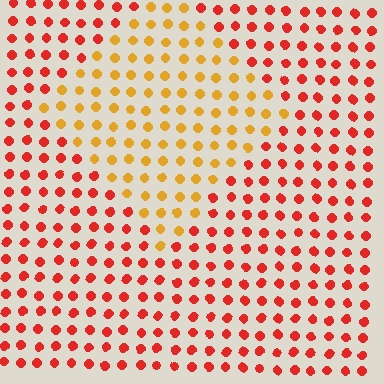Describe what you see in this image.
The image is filled with small red elements in a uniform arrangement. A diamond-shaped region is visible where the elements are tinted to a slightly different hue, forming a subtle color boundary.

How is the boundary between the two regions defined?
The boundary is defined purely by a slight shift in hue (about 40 degrees). Spacing, size, and orientation are identical on both sides.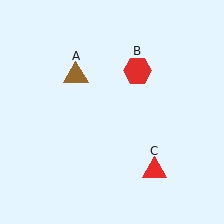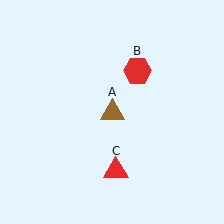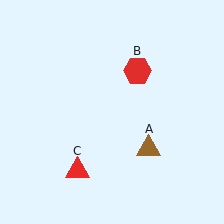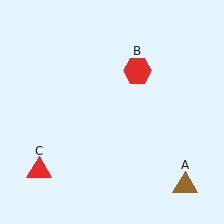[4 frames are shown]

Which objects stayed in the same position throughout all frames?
Red hexagon (object B) remained stationary.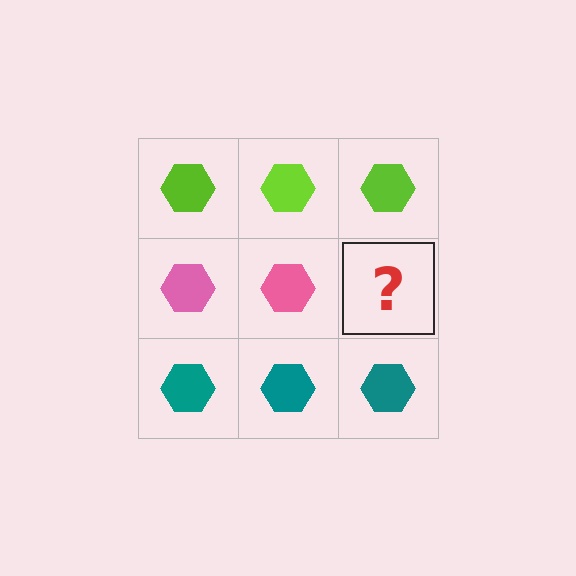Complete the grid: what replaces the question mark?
The question mark should be replaced with a pink hexagon.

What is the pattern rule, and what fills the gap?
The rule is that each row has a consistent color. The gap should be filled with a pink hexagon.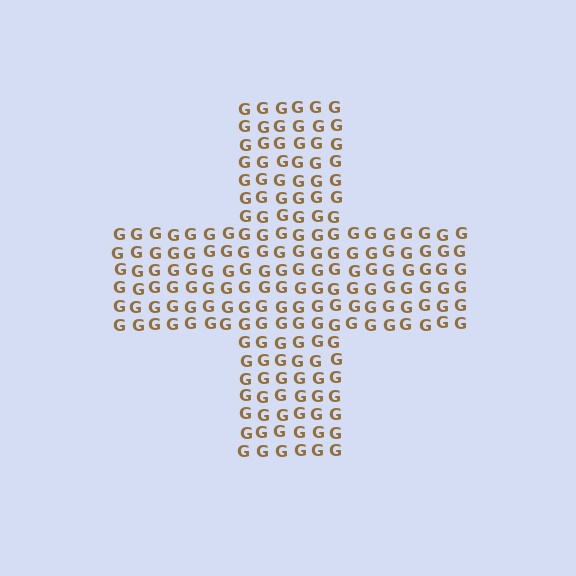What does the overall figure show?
The overall figure shows a cross.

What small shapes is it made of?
It is made of small letter G's.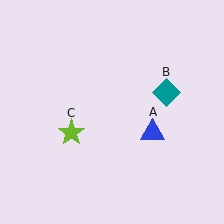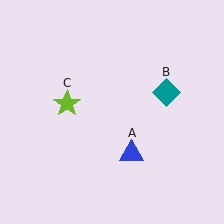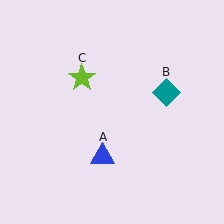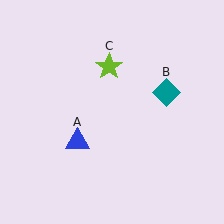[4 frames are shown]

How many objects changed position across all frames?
2 objects changed position: blue triangle (object A), lime star (object C).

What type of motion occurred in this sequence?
The blue triangle (object A), lime star (object C) rotated clockwise around the center of the scene.